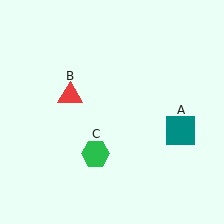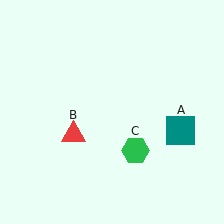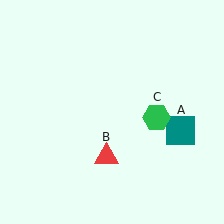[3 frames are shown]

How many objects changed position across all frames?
2 objects changed position: red triangle (object B), green hexagon (object C).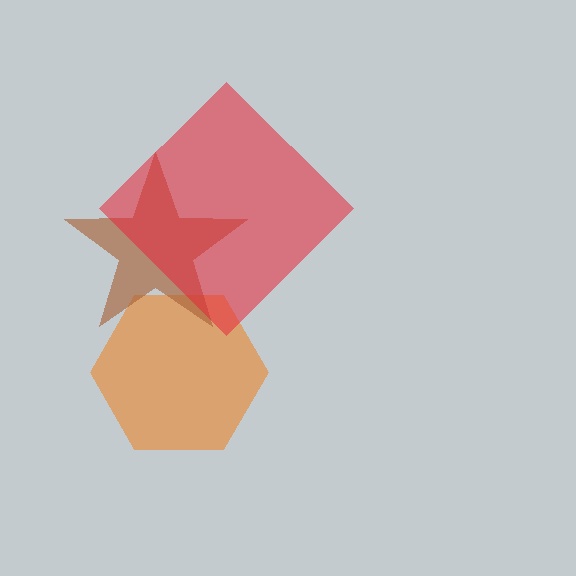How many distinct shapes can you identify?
There are 3 distinct shapes: an orange hexagon, a brown star, a red diamond.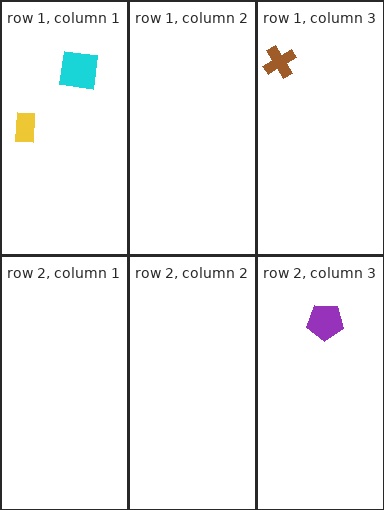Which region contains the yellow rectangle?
The row 1, column 1 region.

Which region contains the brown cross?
The row 1, column 3 region.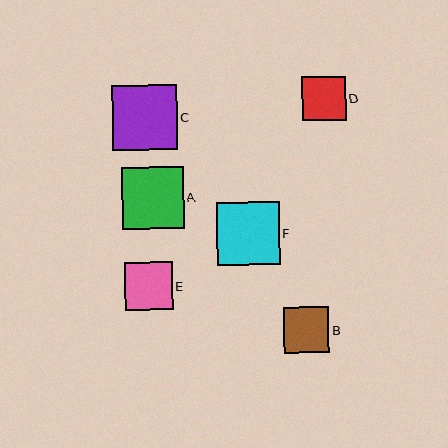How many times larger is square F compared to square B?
Square F is approximately 1.4 times the size of square B.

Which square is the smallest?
Square D is the smallest with a size of approximately 44 pixels.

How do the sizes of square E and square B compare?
Square E and square B are approximately the same size.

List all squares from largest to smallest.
From largest to smallest: C, F, A, E, B, D.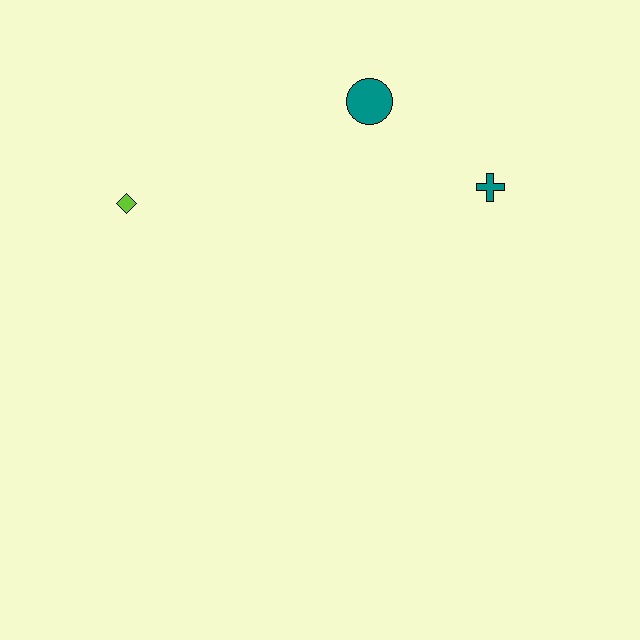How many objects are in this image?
There are 3 objects.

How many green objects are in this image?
There are no green objects.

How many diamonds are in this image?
There is 1 diamond.